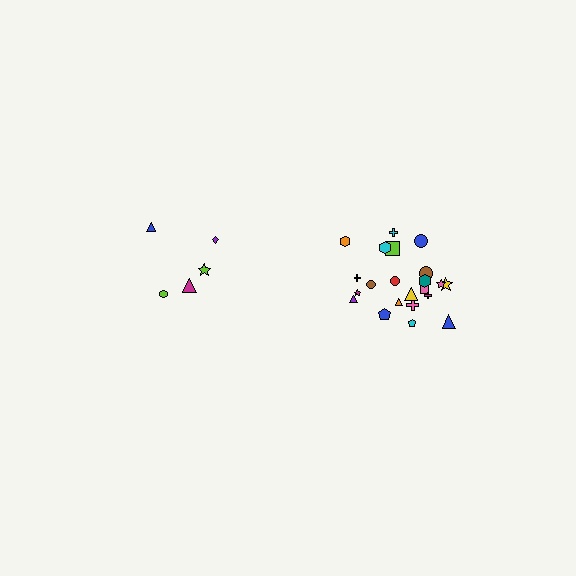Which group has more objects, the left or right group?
The right group.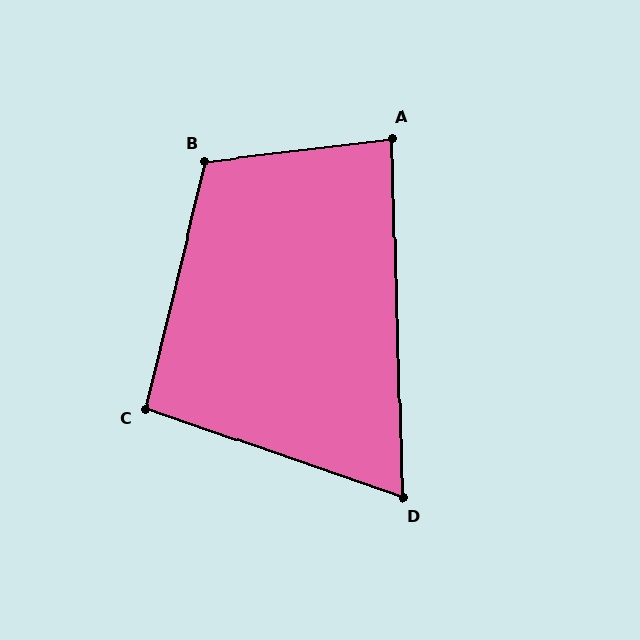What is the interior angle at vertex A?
Approximately 85 degrees (acute).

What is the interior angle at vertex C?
Approximately 95 degrees (obtuse).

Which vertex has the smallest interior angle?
D, at approximately 69 degrees.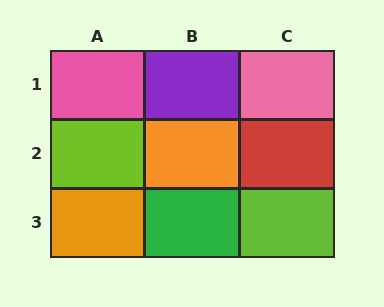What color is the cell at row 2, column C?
Red.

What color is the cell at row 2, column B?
Orange.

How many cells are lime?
2 cells are lime.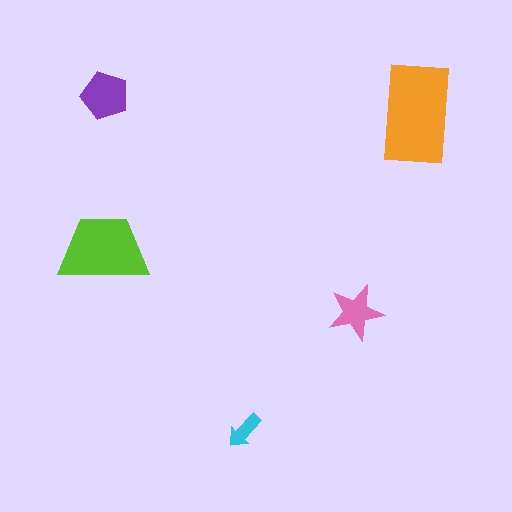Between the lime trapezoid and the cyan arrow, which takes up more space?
The lime trapezoid.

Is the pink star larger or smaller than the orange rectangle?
Smaller.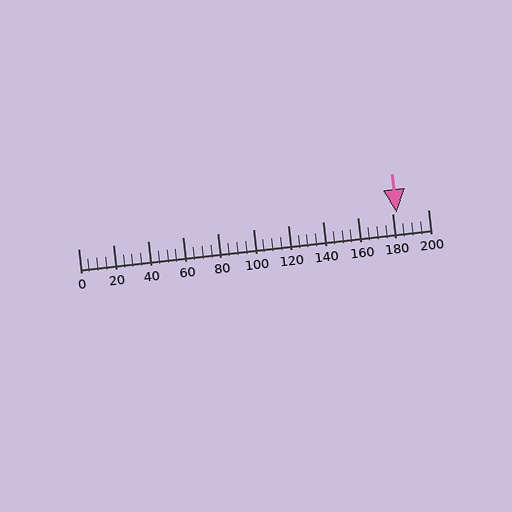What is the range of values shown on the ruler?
The ruler shows values from 0 to 200.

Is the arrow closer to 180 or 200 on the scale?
The arrow is closer to 180.